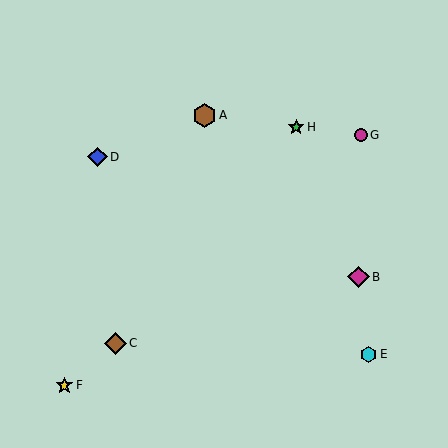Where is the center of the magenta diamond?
The center of the magenta diamond is at (358, 277).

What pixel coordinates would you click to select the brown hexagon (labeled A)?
Click at (204, 115) to select the brown hexagon A.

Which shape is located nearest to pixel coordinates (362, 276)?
The magenta diamond (labeled B) at (358, 277) is nearest to that location.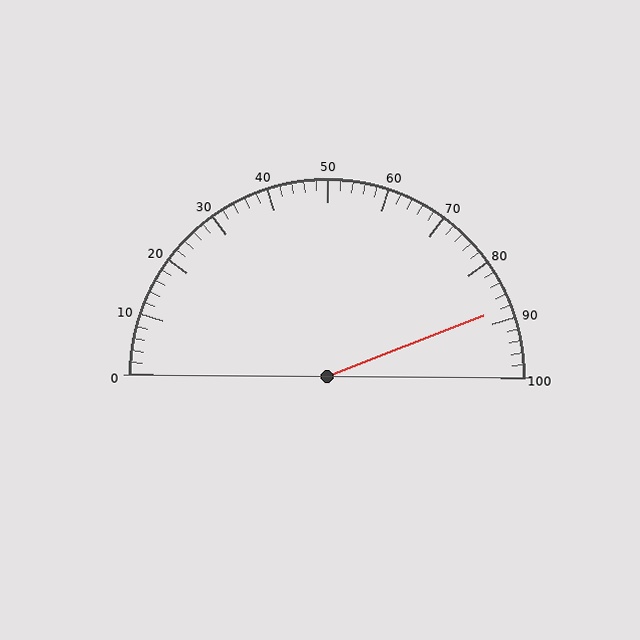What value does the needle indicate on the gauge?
The needle indicates approximately 88.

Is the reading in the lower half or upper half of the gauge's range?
The reading is in the upper half of the range (0 to 100).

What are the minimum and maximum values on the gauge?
The gauge ranges from 0 to 100.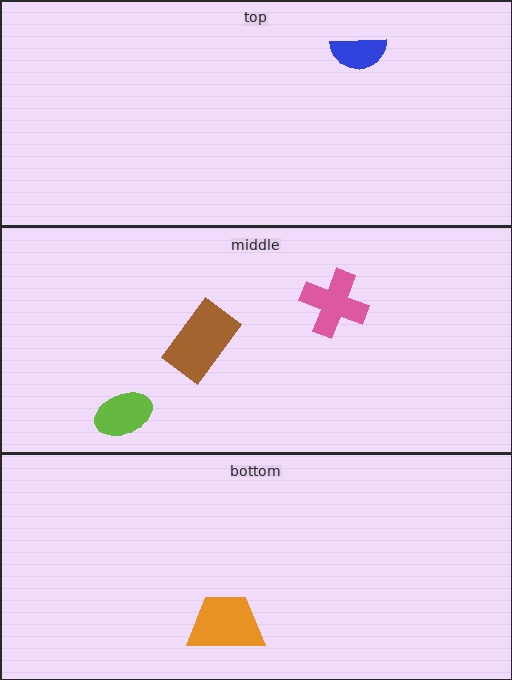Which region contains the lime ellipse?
The middle region.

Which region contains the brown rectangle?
The middle region.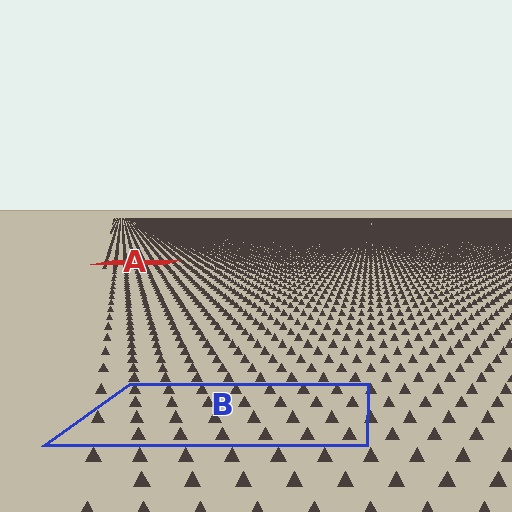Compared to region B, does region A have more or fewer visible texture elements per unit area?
Region A has more texture elements per unit area — they are packed more densely because it is farther away.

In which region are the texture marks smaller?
The texture marks are smaller in region A, because it is farther away.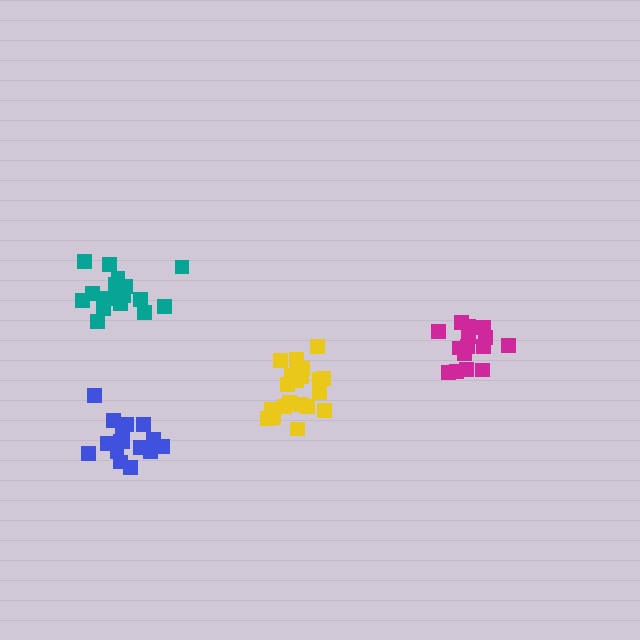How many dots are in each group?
Group 1: 21 dots, Group 2: 15 dots, Group 3: 18 dots, Group 4: 16 dots (70 total).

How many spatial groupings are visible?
There are 4 spatial groupings.